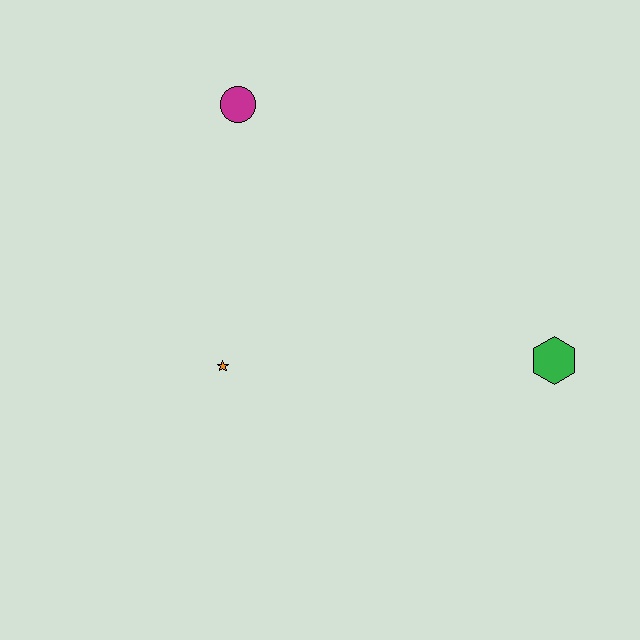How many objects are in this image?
There are 3 objects.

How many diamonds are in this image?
There are no diamonds.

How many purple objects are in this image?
There are no purple objects.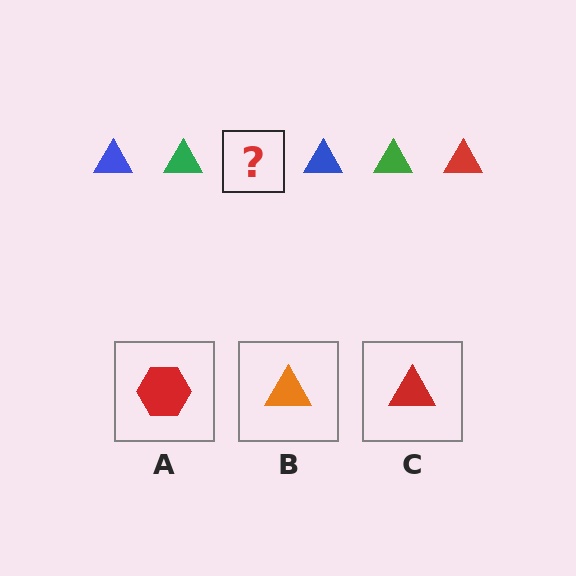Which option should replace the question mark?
Option C.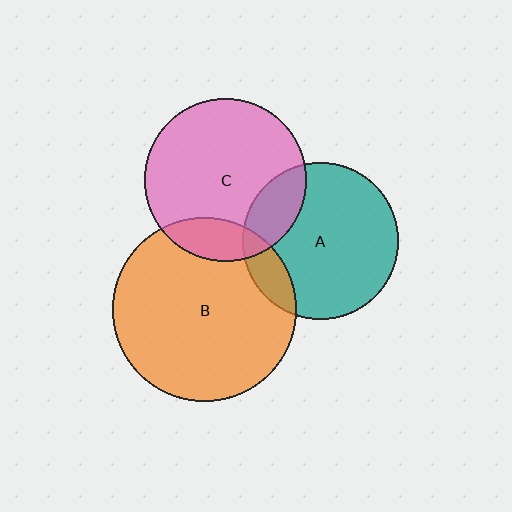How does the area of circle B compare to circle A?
Approximately 1.4 times.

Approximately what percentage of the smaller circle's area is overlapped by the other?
Approximately 20%.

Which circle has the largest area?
Circle B (orange).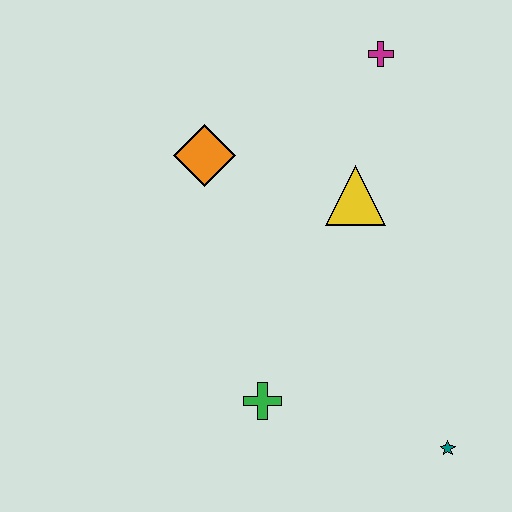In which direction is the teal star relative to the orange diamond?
The teal star is below the orange diamond.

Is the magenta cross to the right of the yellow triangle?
Yes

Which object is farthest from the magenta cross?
The teal star is farthest from the magenta cross.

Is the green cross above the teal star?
Yes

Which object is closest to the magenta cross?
The yellow triangle is closest to the magenta cross.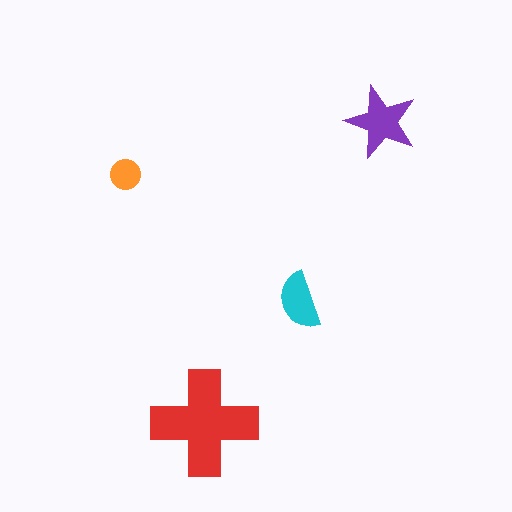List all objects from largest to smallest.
The red cross, the purple star, the cyan semicircle, the orange circle.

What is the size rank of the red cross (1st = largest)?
1st.